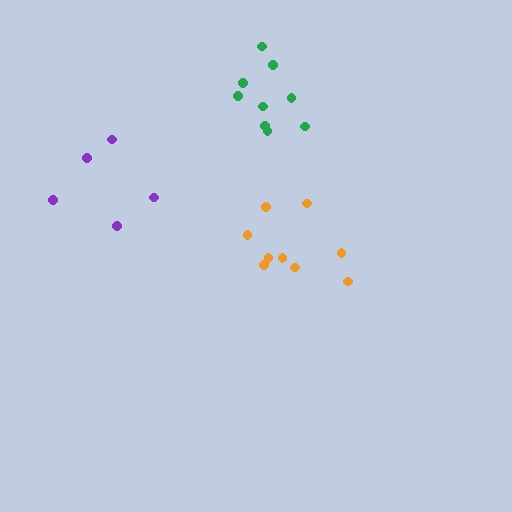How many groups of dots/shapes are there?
There are 3 groups.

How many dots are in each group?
Group 1: 9 dots, Group 2: 9 dots, Group 3: 6 dots (24 total).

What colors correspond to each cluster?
The clusters are colored: orange, green, purple.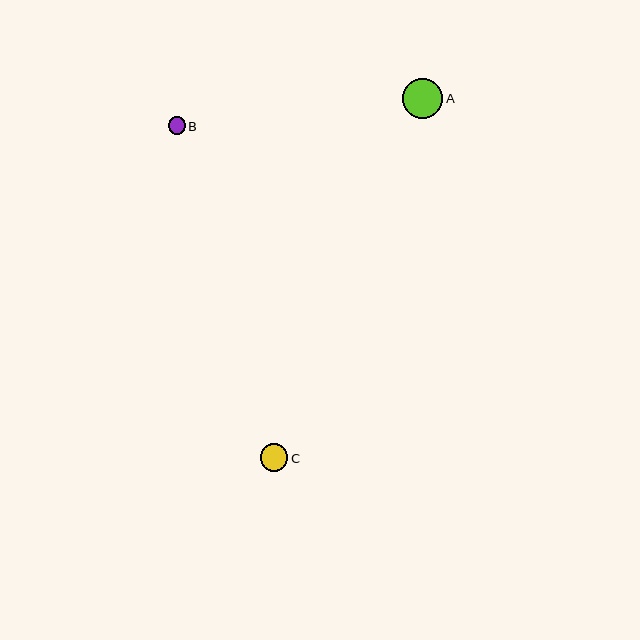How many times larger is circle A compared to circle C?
Circle A is approximately 1.5 times the size of circle C.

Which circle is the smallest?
Circle B is the smallest with a size of approximately 17 pixels.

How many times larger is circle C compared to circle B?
Circle C is approximately 1.6 times the size of circle B.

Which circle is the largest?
Circle A is the largest with a size of approximately 40 pixels.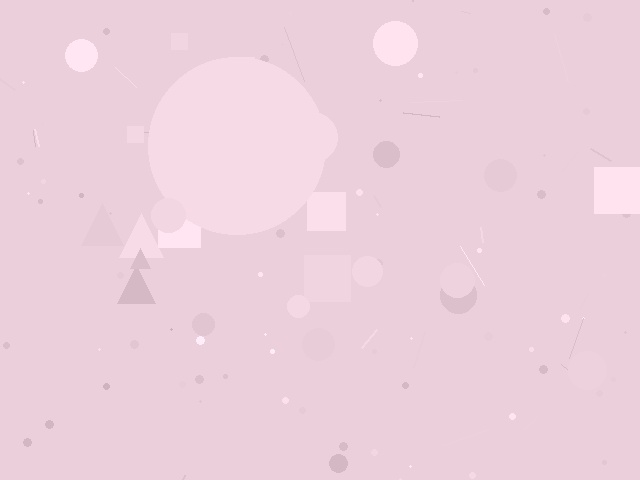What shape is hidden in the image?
A circle is hidden in the image.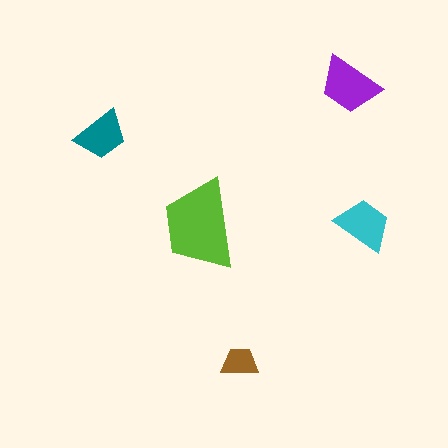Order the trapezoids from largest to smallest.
the lime one, the purple one, the cyan one, the teal one, the brown one.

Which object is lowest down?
The brown trapezoid is bottommost.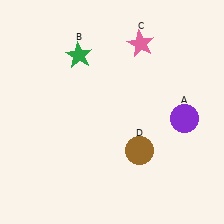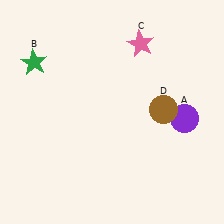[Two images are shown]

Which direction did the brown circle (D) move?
The brown circle (D) moved up.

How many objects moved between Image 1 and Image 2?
2 objects moved between the two images.